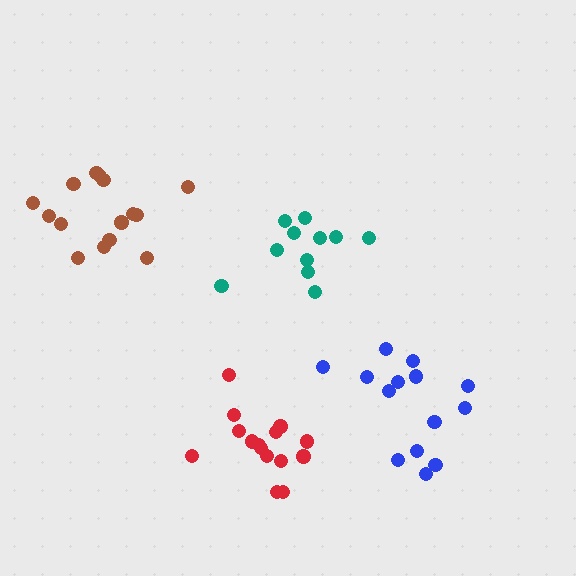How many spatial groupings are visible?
There are 4 spatial groupings.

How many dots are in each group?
Group 1: 15 dots, Group 2: 14 dots, Group 3: 11 dots, Group 4: 15 dots (55 total).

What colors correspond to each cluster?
The clusters are colored: brown, blue, teal, red.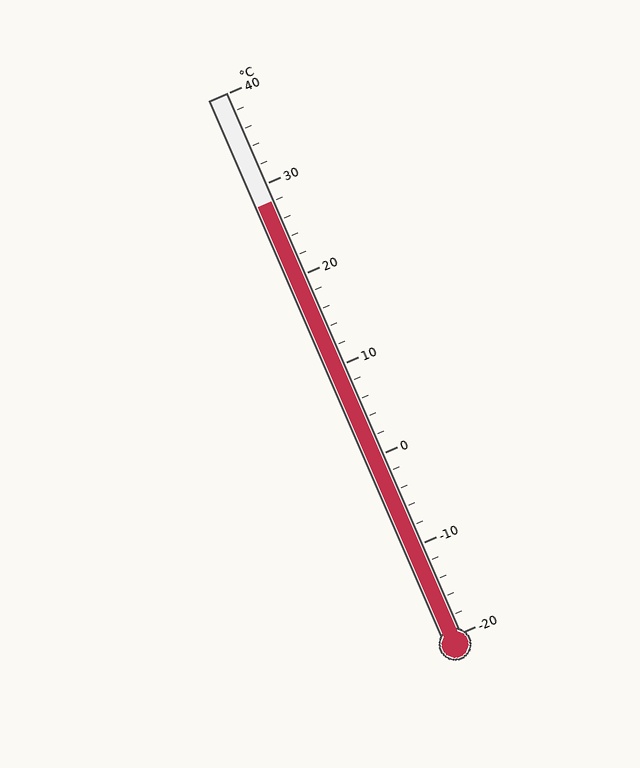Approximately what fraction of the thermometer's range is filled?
The thermometer is filled to approximately 80% of its range.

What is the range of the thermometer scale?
The thermometer scale ranges from -20°C to 40°C.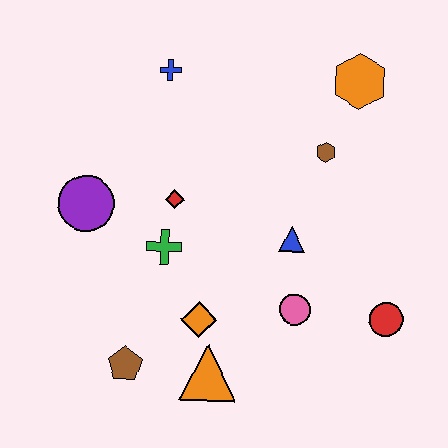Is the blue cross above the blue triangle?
Yes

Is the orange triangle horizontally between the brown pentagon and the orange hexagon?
Yes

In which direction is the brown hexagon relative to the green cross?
The brown hexagon is to the right of the green cross.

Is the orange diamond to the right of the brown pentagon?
Yes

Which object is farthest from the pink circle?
The blue cross is farthest from the pink circle.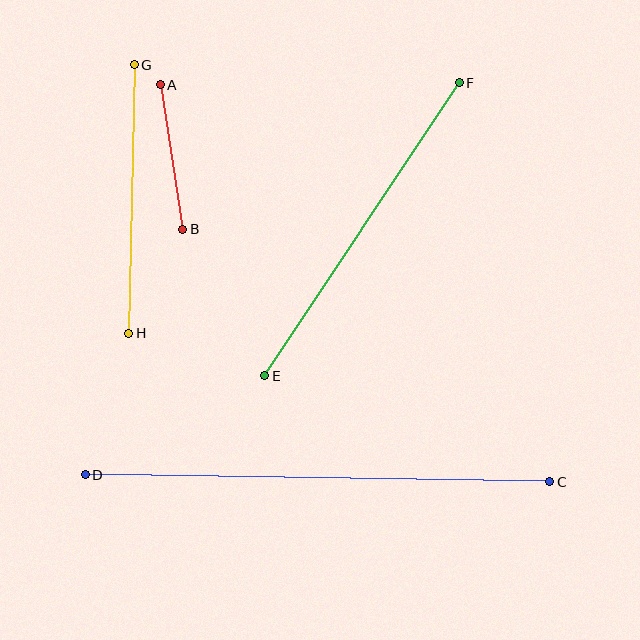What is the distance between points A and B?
The distance is approximately 147 pixels.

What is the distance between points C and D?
The distance is approximately 465 pixels.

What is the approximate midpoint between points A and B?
The midpoint is at approximately (172, 157) pixels.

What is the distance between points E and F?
The distance is approximately 351 pixels.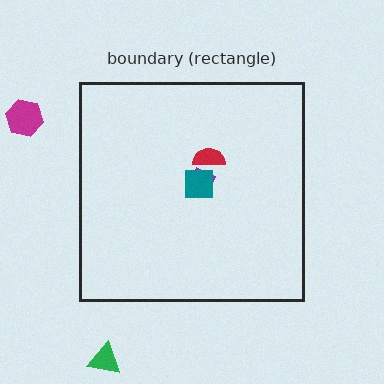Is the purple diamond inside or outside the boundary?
Inside.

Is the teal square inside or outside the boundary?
Inside.